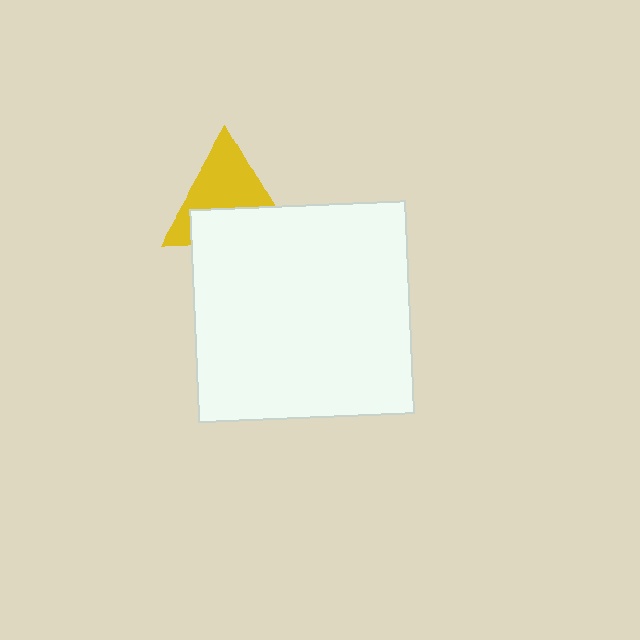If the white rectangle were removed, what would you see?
You would see the complete yellow triangle.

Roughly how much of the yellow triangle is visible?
About half of it is visible (roughly 57%).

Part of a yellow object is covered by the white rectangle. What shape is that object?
It is a triangle.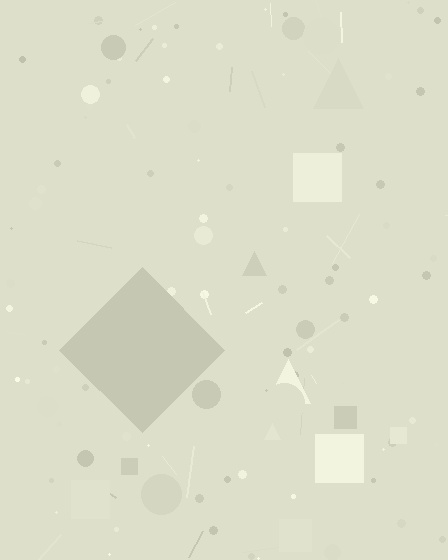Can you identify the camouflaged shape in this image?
The camouflaged shape is a diamond.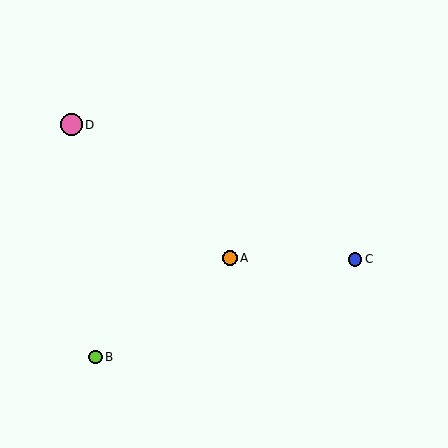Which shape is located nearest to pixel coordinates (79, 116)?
The pink circle (labeled D) at (71, 125) is nearest to that location.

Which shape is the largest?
The pink circle (labeled D) is the largest.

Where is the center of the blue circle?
The center of the blue circle is at (355, 259).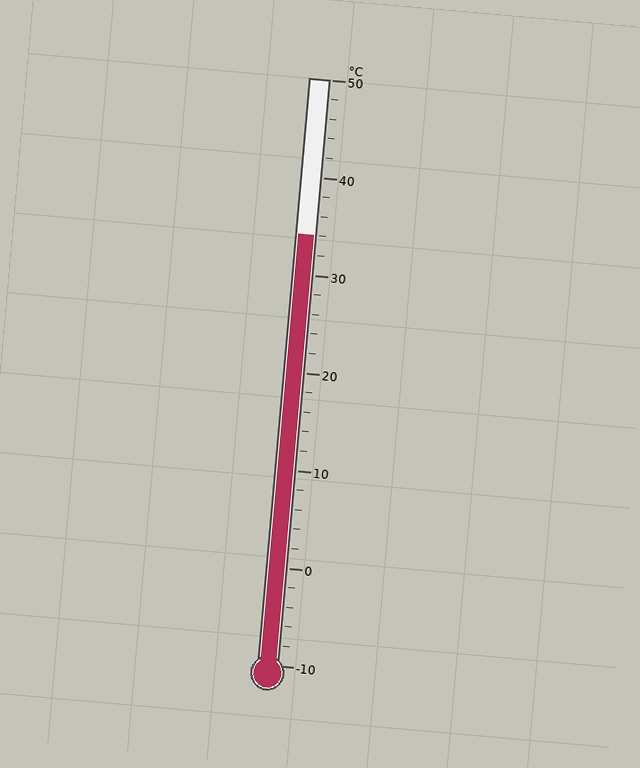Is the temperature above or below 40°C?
The temperature is below 40°C.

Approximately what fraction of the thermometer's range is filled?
The thermometer is filled to approximately 75% of its range.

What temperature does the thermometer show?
The thermometer shows approximately 34°C.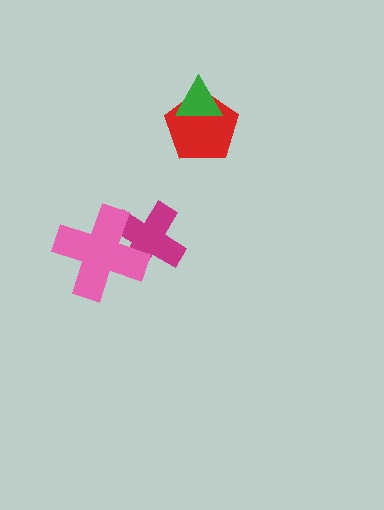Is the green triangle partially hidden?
No, no other shape covers it.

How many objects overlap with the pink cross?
1 object overlaps with the pink cross.